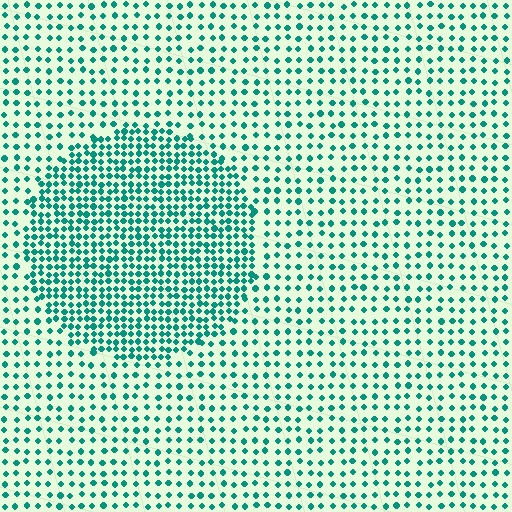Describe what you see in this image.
The image contains small teal elements arranged at two different densities. A circle-shaped region is visible where the elements are more densely packed than the surrounding area.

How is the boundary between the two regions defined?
The boundary is defined by a change in element density (approximately 2.1x ratio). All elements are the same color, size, and shape.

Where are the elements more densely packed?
The elements are more densely packed inside the circle boundary.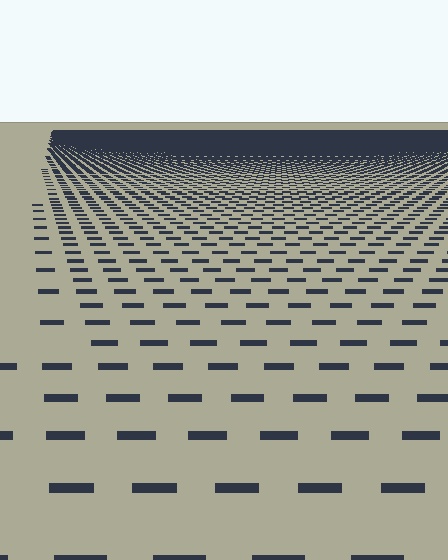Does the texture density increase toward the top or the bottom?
Density increases toward the top.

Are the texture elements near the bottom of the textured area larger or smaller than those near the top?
Larger. Near the bottom, elements are closer to the viewer and appear at a bigger on-screen size.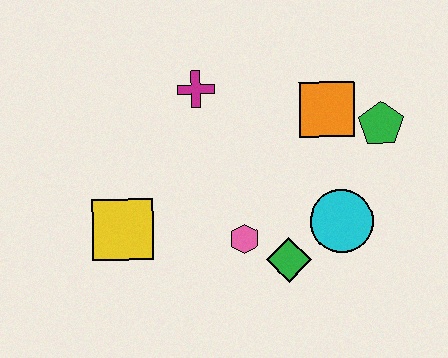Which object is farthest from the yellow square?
The green pentagon is farthest from the yellow square.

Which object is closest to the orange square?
The green pentagon is closest to the orange square.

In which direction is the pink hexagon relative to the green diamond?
The pink hexagon is to the left of the green diamond.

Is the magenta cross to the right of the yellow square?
Yes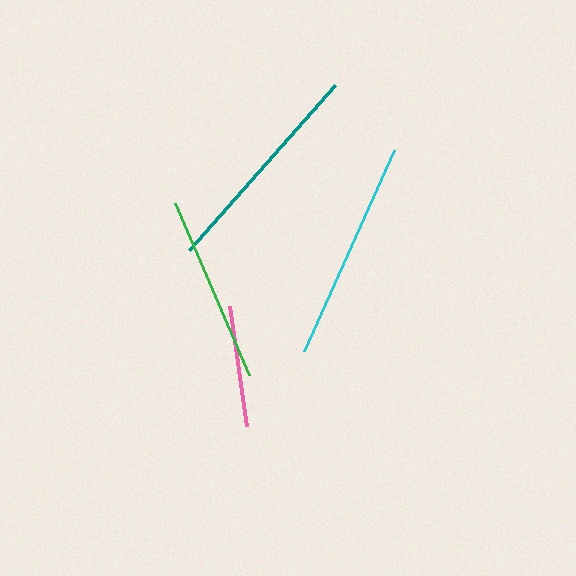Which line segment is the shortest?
The pink line is the shortest at approximately 121 pixels.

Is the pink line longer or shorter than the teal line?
The teal line is longer than the pink line.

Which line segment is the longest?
The teal line is the longest at approximately 221 pixels.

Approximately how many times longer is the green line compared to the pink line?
The green line is approximately 1.6 times the length of the pink line.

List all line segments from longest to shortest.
From longest to shortest: teal, cyan, green, pink.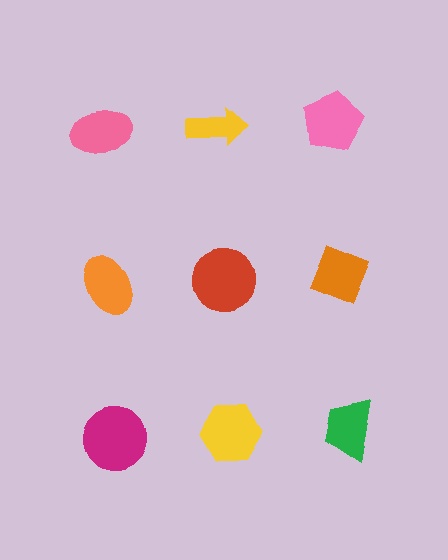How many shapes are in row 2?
3 shapes.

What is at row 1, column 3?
A pink pentagon.